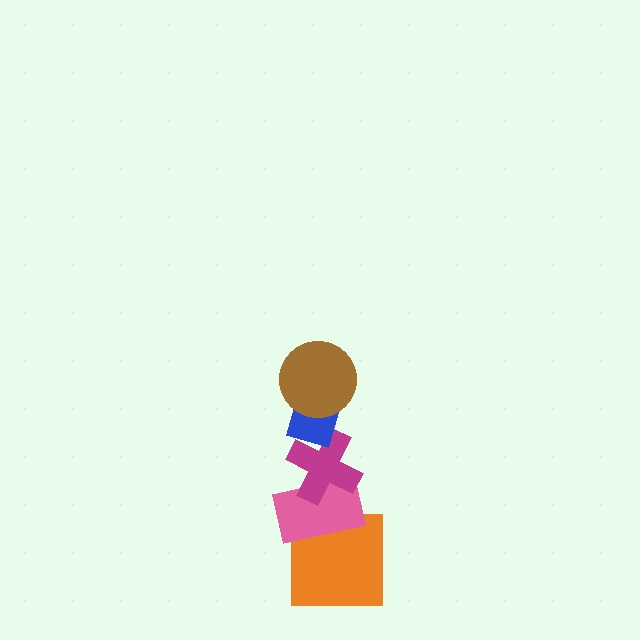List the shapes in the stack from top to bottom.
From top to bottom: the brown circle, the blue rectangle, the magenta cross, the pink rectangle, the orange square.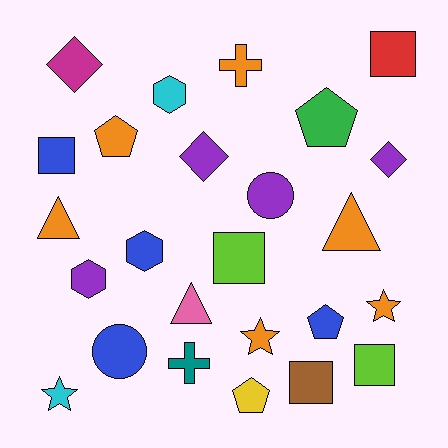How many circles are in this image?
There are 2 circles.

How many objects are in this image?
There are 25 objects.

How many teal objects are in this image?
There is 1 teal object.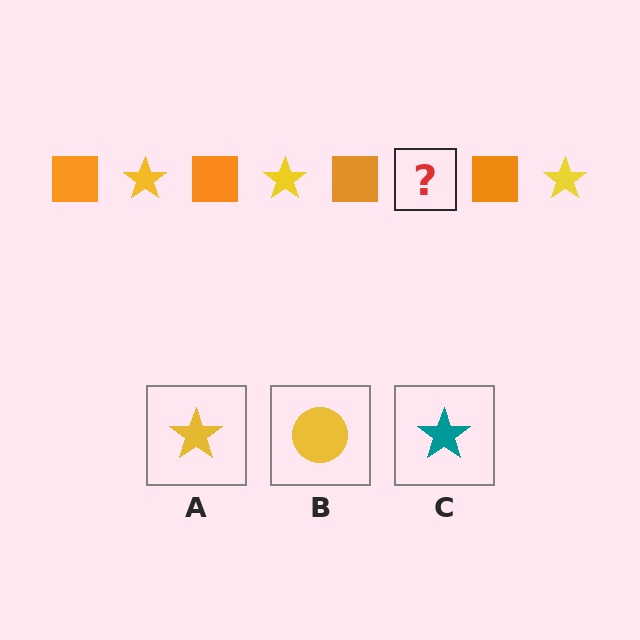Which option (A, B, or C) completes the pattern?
A.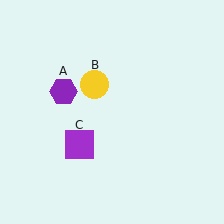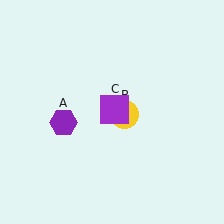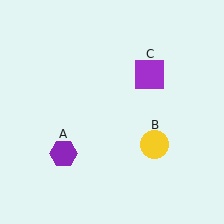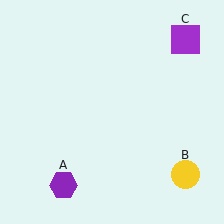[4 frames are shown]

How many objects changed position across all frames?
3 objects changed position: purple hexagon (object A), yellow circle (object B), purple square (object C).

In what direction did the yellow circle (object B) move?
The yellow circle (object B) moved down and to the right.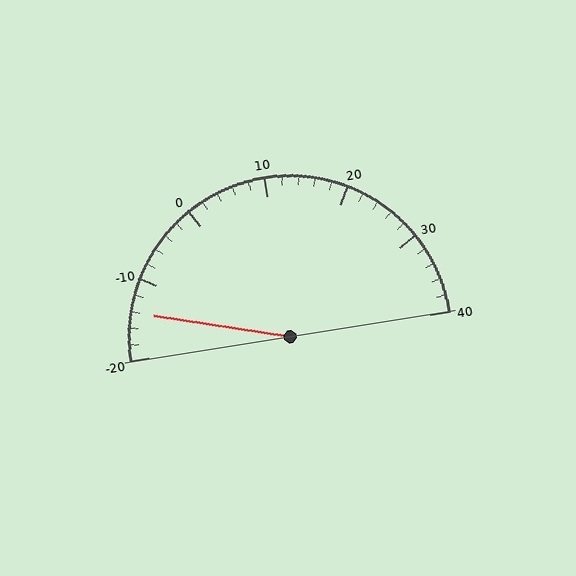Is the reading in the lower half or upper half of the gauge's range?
The reading is in the lower half of the range (-20 to 40).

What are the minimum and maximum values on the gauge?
The gauge ranges from -20 to 40.